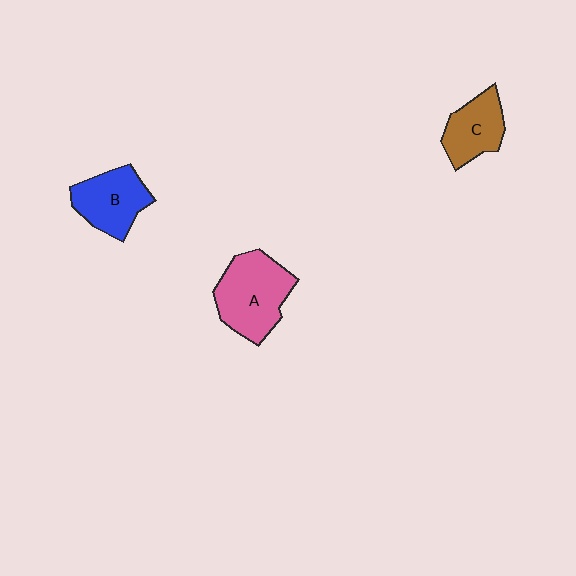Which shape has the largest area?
Shape A (pink).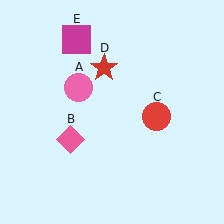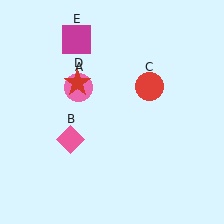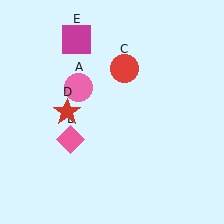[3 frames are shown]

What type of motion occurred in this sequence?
The red circle (object C), red star (object D) rotated counterclockwise around the center of the scene.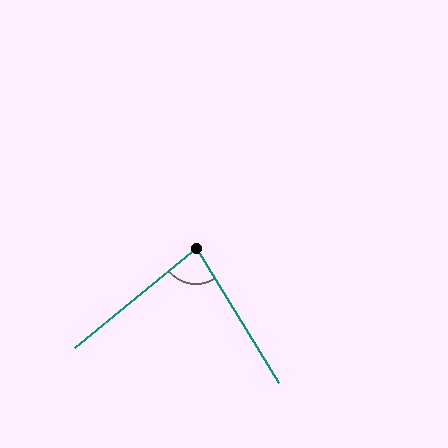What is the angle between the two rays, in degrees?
Approximately 82 degrees.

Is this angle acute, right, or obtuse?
It is acute.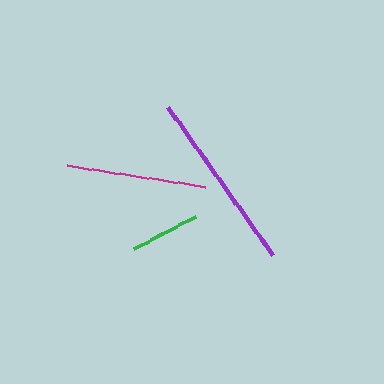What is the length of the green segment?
The green segment is approximately 71 pixels long.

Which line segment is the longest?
The purple line is the longest at approximately 181 pixels.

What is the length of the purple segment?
The purple segment is approximately 181 pixels long.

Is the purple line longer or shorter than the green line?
The purple line is longer than the green line.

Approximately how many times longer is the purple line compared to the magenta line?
The purple line is approximately 1.3 times the length of the magenta line.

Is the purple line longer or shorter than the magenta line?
The purple line is longer than the magenta line.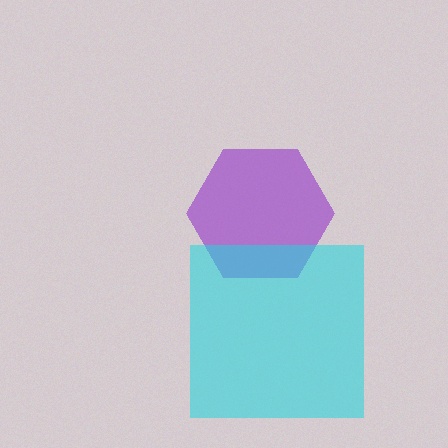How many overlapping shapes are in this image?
There are 2 overlapping shapes in the image.